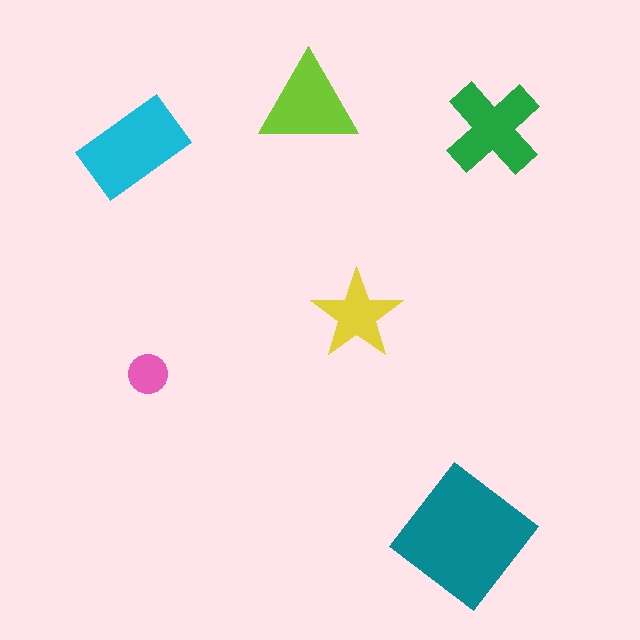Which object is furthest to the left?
The cyan rectangle is leftmost.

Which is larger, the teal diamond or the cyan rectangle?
The teal diamond.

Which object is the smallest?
The pink circle.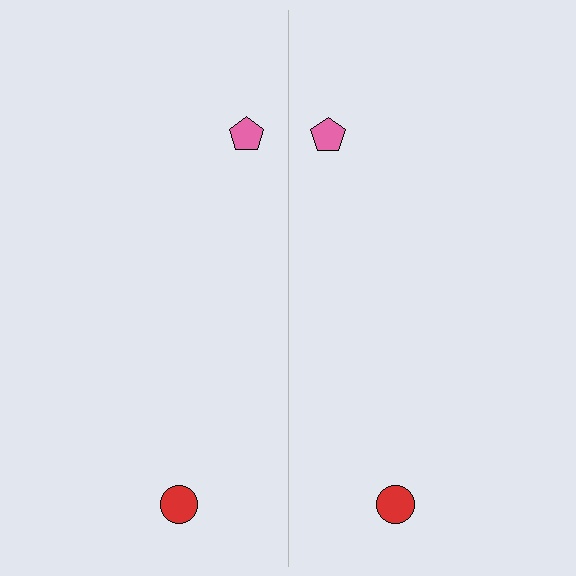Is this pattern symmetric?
Yes, this pattern has bilateral (reflection) symmetry.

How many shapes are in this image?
There are 4 shapes in this image.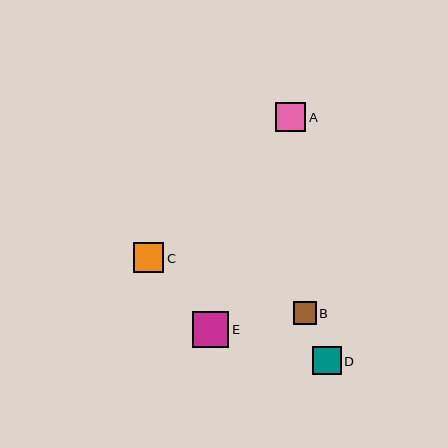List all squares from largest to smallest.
From largest to smallest: E, C, A, D, B.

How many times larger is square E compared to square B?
Square E is approximately 1.6 times the size of square B.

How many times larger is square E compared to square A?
Square E is approximately 1.2 times the size of square A.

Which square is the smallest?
Square B is the smallest with a size of approximately 23 pixels.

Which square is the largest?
Square E is the largest with a size of approximately 36 pixels.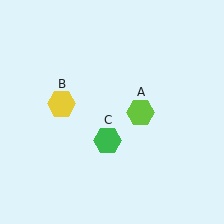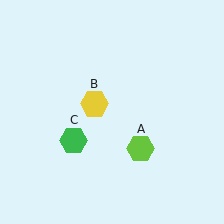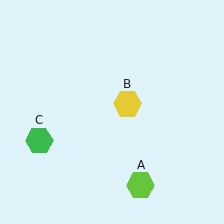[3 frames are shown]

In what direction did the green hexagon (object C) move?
The green hexagon (object C) moved left.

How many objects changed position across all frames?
3 objects changed position: lime hexagon (object A), yellow hexagon (object B), green hexagon (object C).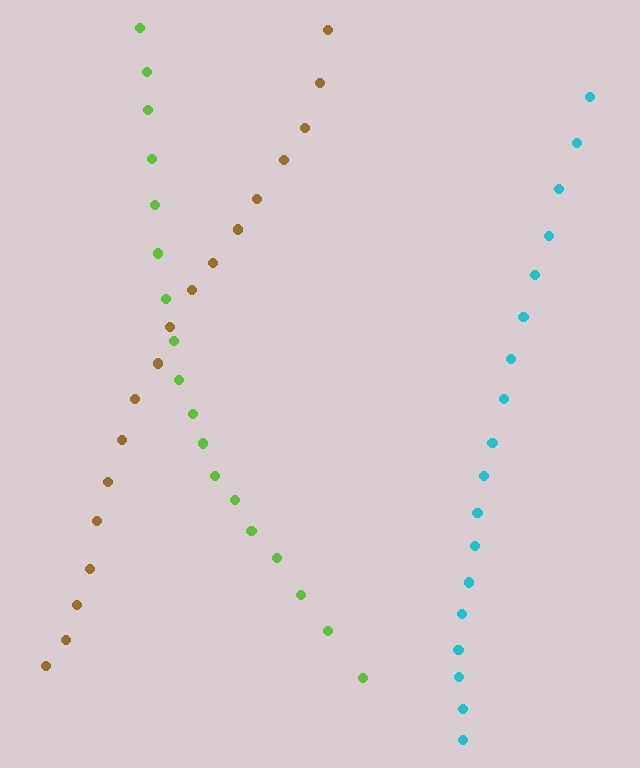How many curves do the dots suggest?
There are 3 distinct paths.